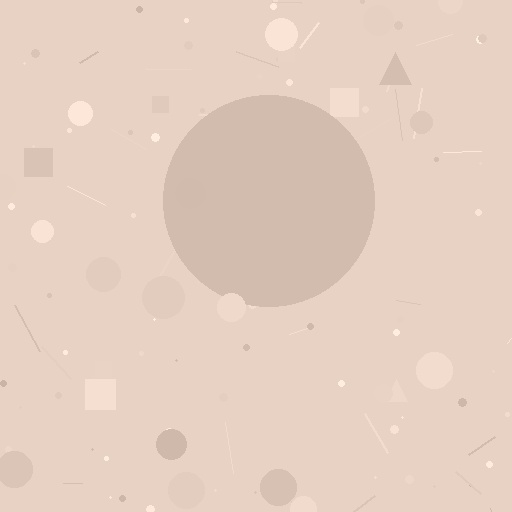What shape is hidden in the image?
A circle is hidden in the image.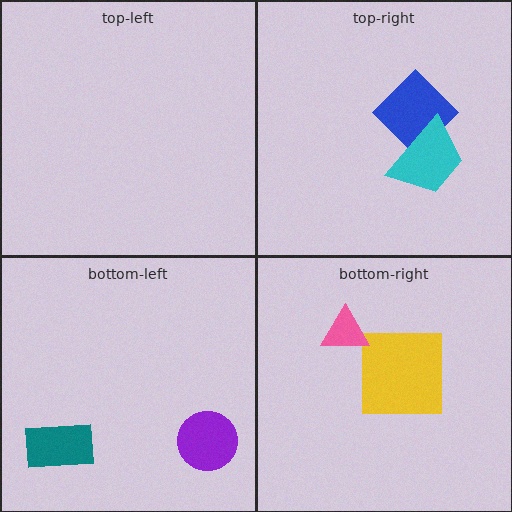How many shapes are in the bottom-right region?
2.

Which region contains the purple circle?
The bottom-left region.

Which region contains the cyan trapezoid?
The top-right region.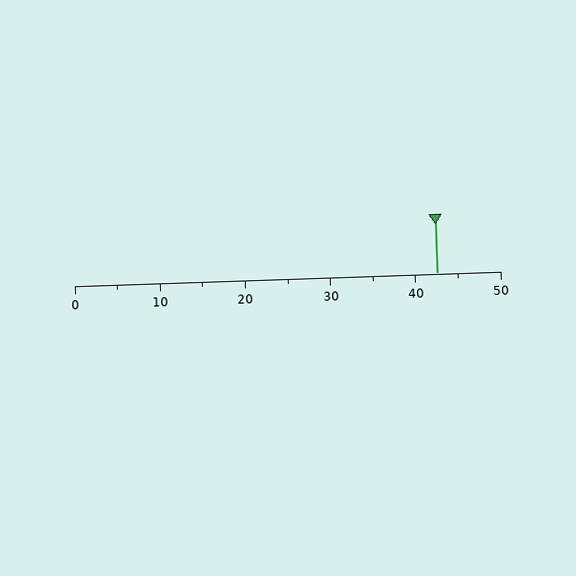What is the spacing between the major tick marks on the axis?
The major ticks are spaced 10 apart.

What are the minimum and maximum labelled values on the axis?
The axis runs from 0 to 50.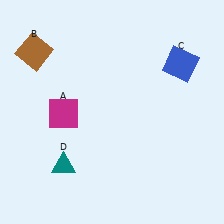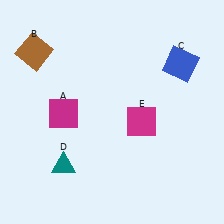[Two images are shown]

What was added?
A magenta square (E) was added in Image 2.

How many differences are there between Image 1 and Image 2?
There is 1 difference between the two images.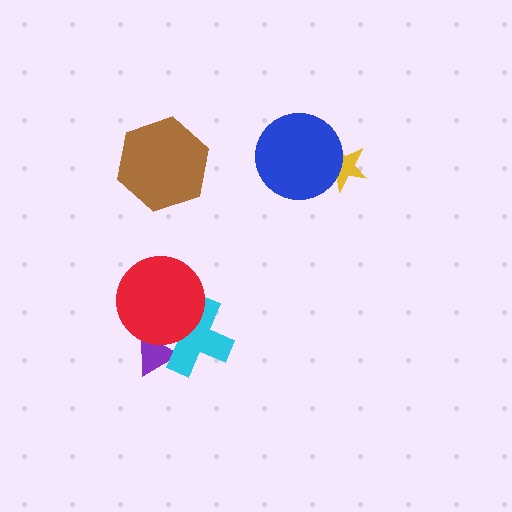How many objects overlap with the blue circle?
1 object overlaps with the blue circle.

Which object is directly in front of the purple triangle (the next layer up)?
The cyan cross is directly in front of the purple triangle.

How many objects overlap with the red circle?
2 objects overlap with the red circle.